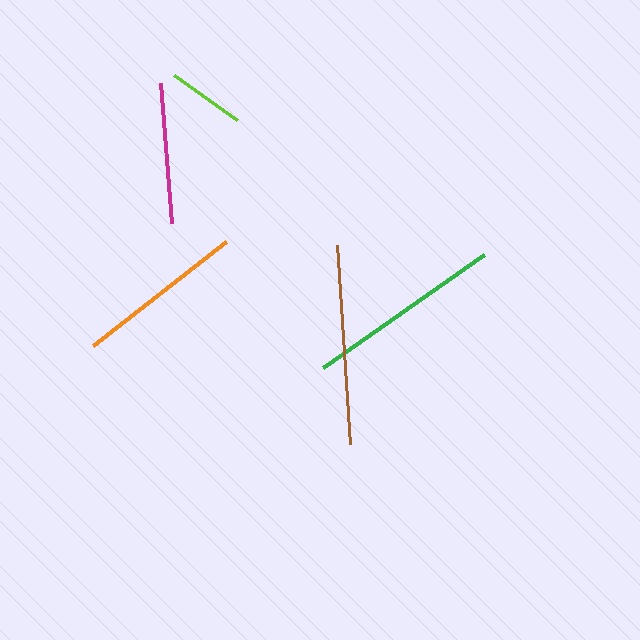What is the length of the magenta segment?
The magenta segment is approximately 140 pixels long.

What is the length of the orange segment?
The orange segment is approximately 168 pixels long.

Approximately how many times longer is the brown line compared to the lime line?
The brown line is approximately 2.6 times the length of the lime line.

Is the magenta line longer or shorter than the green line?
The green line is longer than the magenta line.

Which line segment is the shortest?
The lime line is the shortest at approximately 77 pixels.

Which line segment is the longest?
The brown line is the longest at approximately 200 pixels.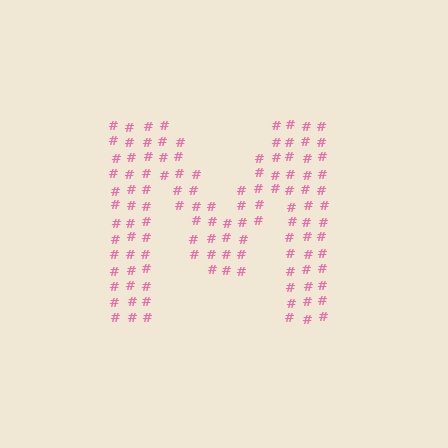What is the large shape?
The large shape is the letter M.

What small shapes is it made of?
It is made of small hash symbols.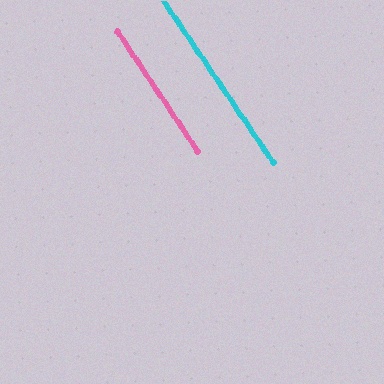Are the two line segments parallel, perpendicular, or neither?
Parallel — their directions differ by only 0.0°.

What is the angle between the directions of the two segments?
Approximately 0 degrees.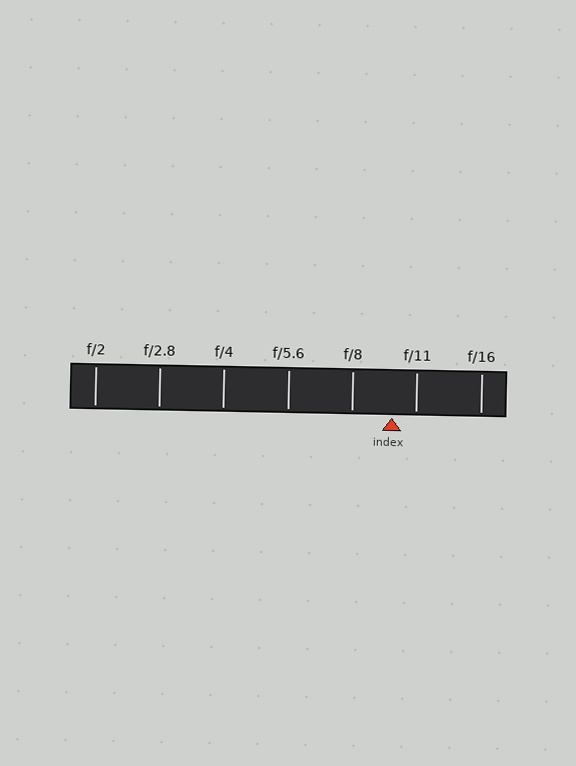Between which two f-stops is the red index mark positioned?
The index mark is between f/8 and f/11.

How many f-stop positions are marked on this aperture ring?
There are 7 f-stop positions marked.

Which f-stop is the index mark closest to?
The index mark is closest to f/11.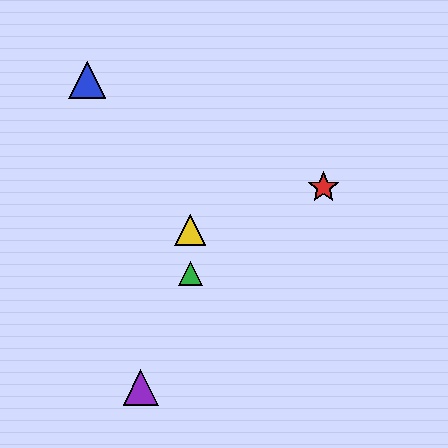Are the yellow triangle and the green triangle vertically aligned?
Yes, both are at x≈190.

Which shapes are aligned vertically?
The green triangle, the yellow triangle are aligned vertically.